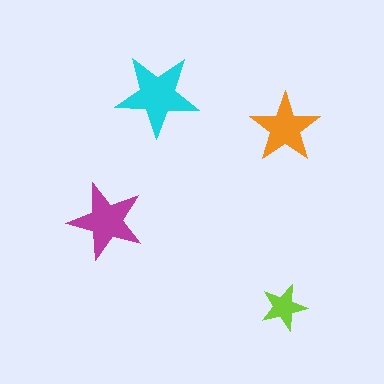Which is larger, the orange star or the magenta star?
The magenta one.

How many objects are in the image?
There are 4 objects in the image.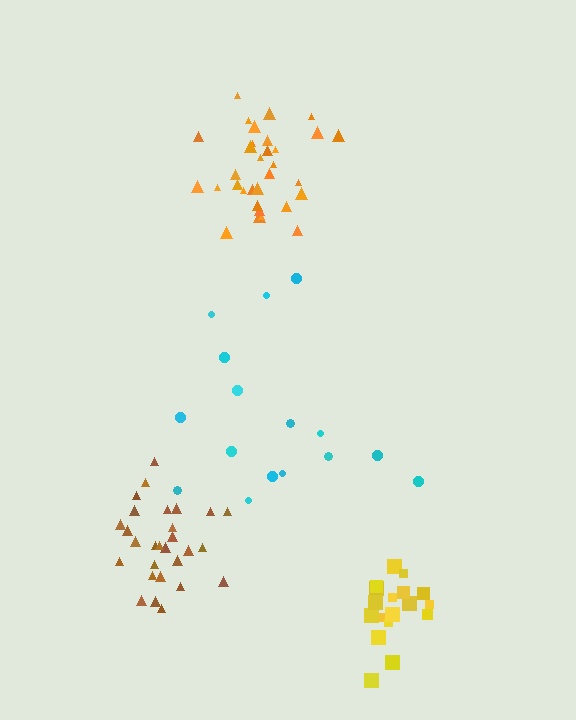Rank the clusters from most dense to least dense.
yellow, orange, brown, cyan.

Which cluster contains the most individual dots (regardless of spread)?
Orange (32).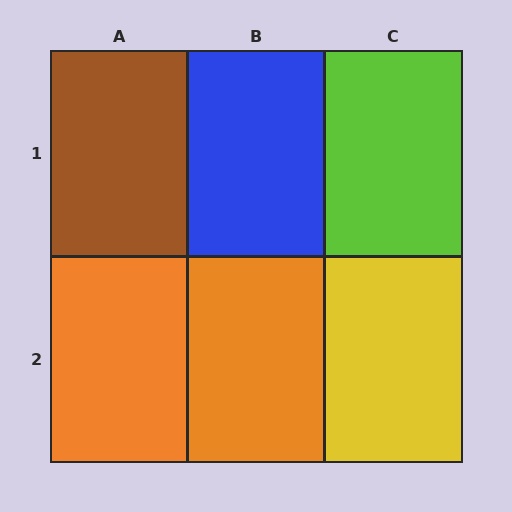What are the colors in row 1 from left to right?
Brown, blue, lime.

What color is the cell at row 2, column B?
Orange.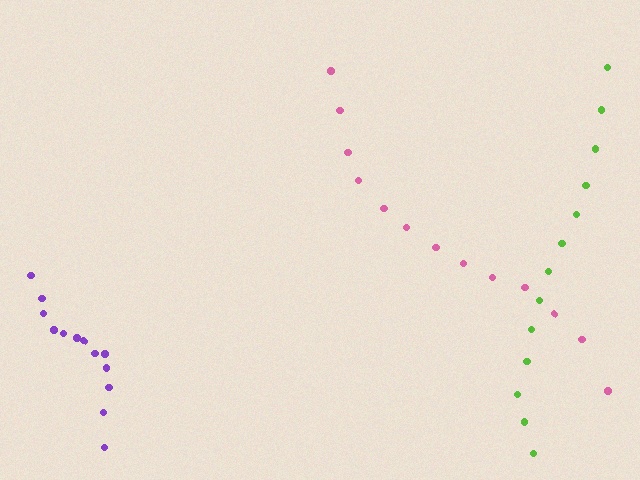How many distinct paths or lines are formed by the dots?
There are 3 distinct paths.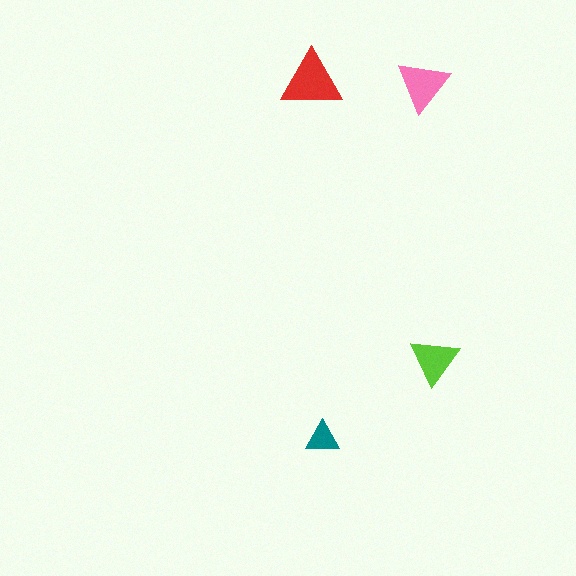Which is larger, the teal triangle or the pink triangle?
The pink one.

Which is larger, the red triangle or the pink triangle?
The red one.